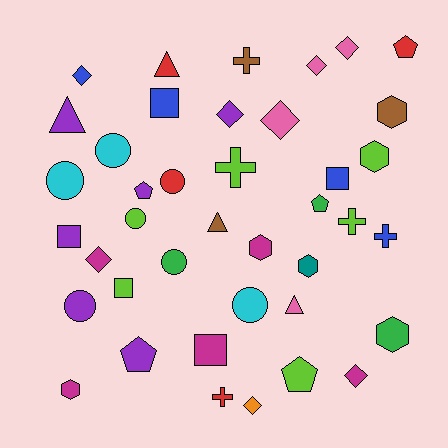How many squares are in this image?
There are 5 squares.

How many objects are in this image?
There are 40 objects.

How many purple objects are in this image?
There are 6 purple objects.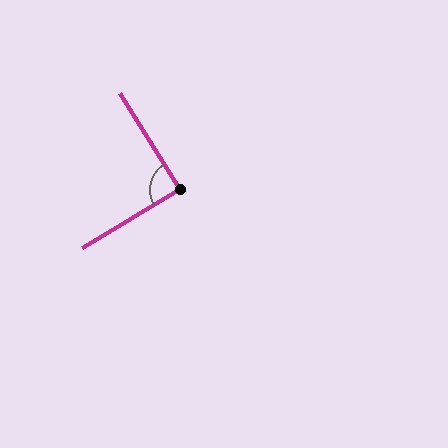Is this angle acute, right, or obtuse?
It is approximately a right angle.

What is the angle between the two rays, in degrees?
Approximately 89 degrees.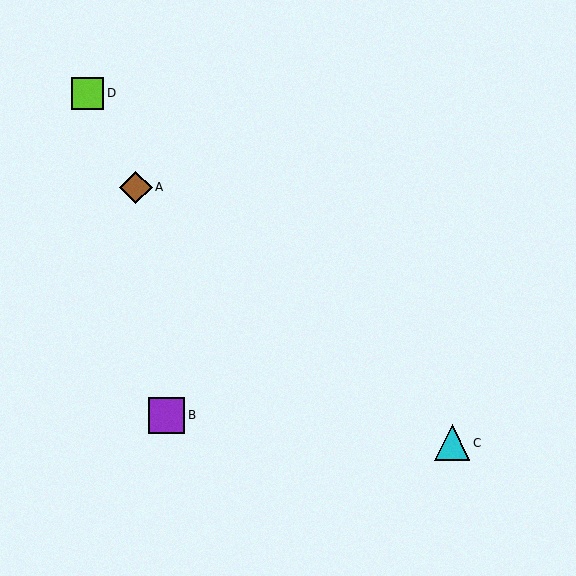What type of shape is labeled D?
Shape D is a lime square.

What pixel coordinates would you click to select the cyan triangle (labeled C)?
Click at (452, 443) to select the cyan triangle C.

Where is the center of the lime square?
The center of the lime square is at (88, 93).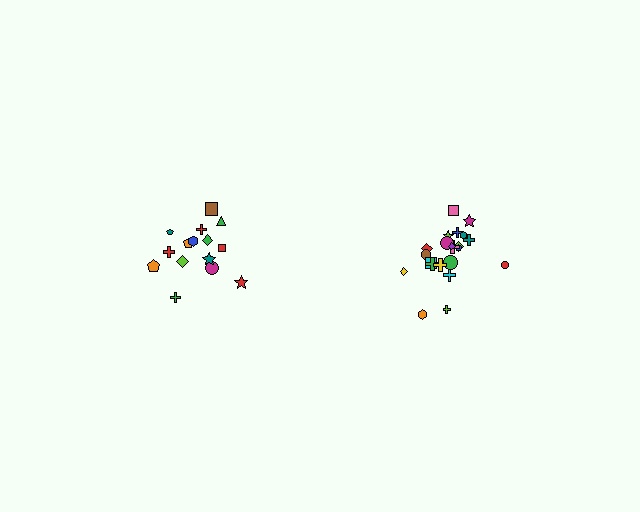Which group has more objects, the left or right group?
The right group.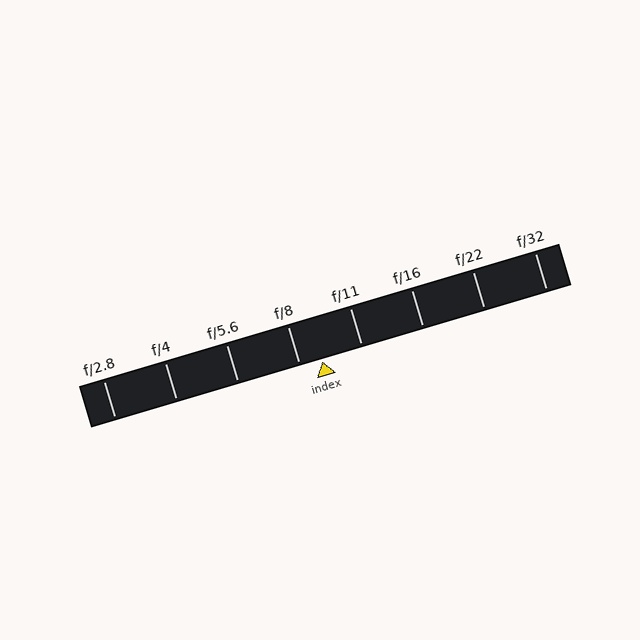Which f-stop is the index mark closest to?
The index mark is closest to f/8.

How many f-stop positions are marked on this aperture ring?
There are 8 f-stop positions marked.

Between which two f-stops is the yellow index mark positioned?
The index mark is between f/8 and f/11.